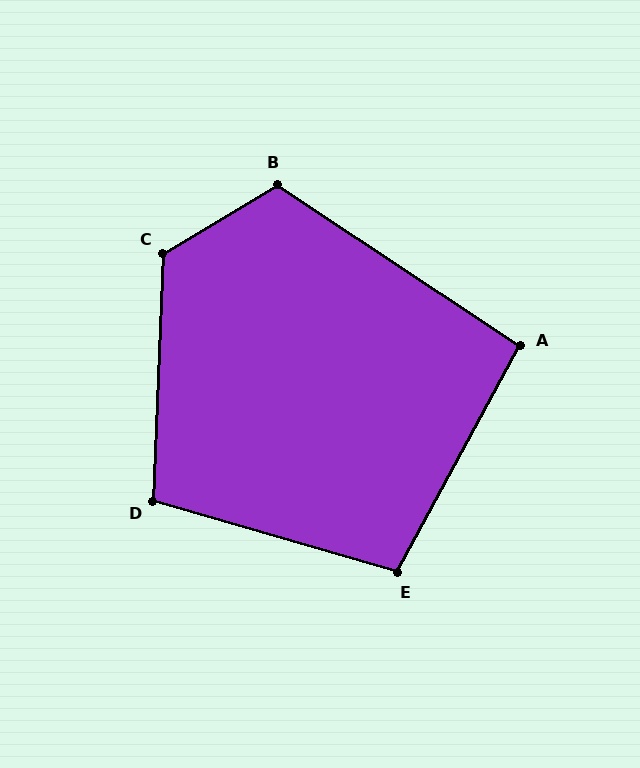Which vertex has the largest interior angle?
C, at approximately 124 degrees.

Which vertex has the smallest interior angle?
A, at approximately 95 degrees.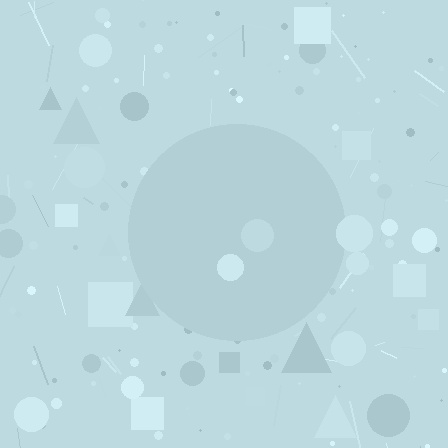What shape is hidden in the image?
A circle is hidden in the image.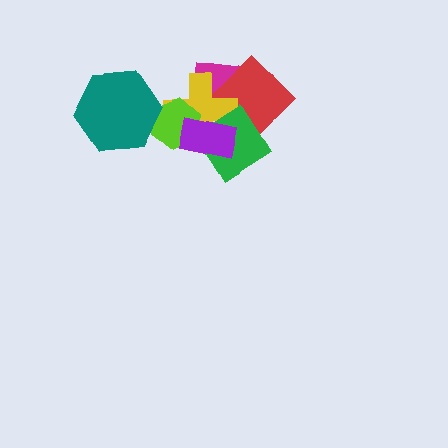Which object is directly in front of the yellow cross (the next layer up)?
The lime hexagon is directly in front of the yellow cross.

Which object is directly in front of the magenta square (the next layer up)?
The red diamond is directly in front of the magenta square.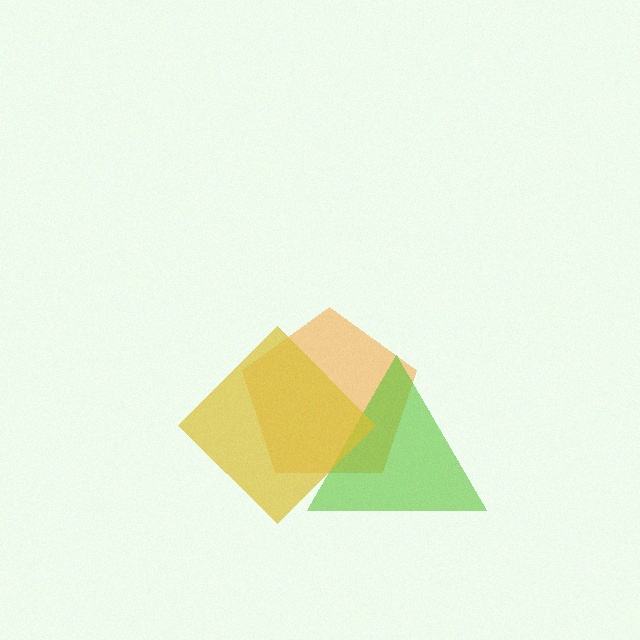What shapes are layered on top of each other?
The layered shapes are: an orange pentagon, a lime triangle, a yellow diamond.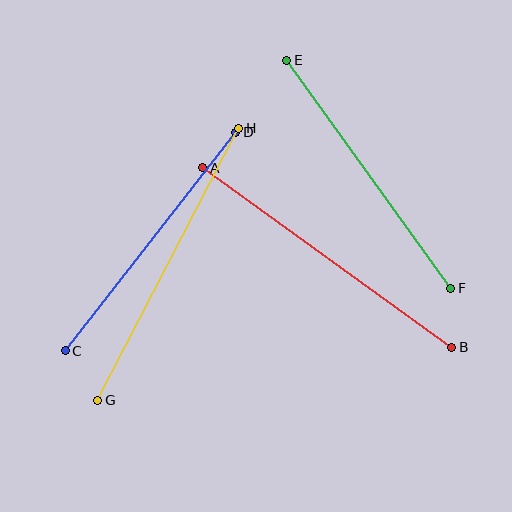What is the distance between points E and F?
The distance is approximately 281 pixels.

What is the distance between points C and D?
The distance is approximately 278 pixels.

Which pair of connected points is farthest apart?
Points A and B are farthest apart.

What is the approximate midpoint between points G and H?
The midpoint is at approximately (168, 264) pixels.